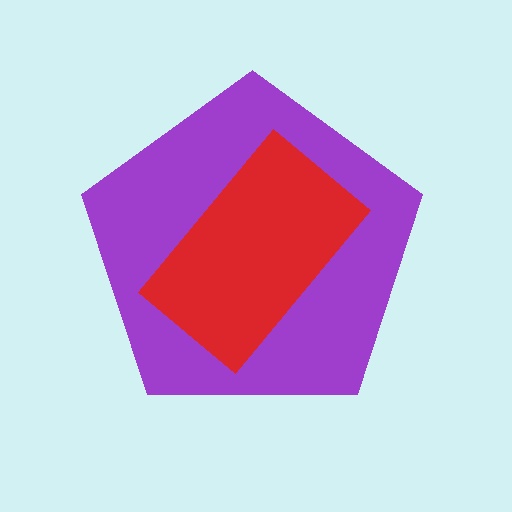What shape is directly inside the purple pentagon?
The red rectangle.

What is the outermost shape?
The purple pentagon.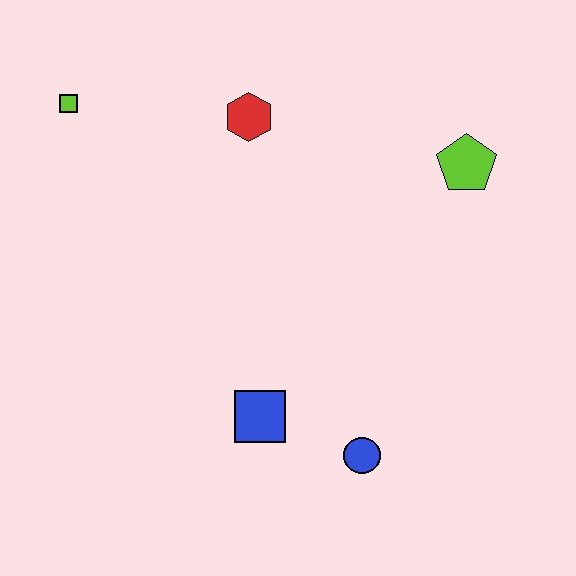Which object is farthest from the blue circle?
The lime square is farthest from the blue circle.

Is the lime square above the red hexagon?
Yes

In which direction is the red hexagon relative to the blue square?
The red hexagon is above the blue square.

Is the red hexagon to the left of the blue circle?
Yes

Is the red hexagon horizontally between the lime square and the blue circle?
Yes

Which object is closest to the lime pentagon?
The red hexagon is closest to the lime pentagon.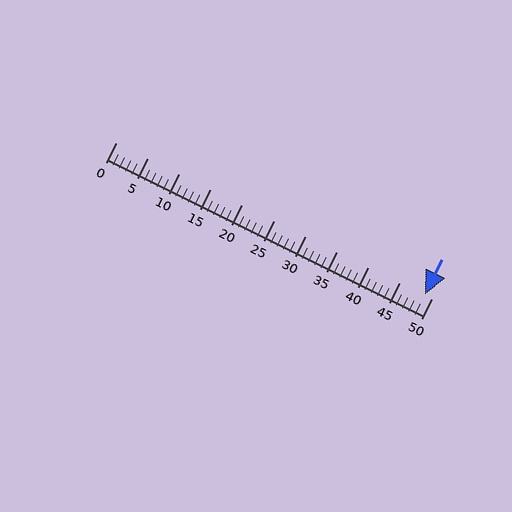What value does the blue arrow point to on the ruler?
The blue arrow points to approximately 49.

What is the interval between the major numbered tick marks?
The major tick marks are spaced 5 units apart.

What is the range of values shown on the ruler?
The ruler shows values from 0 to 50.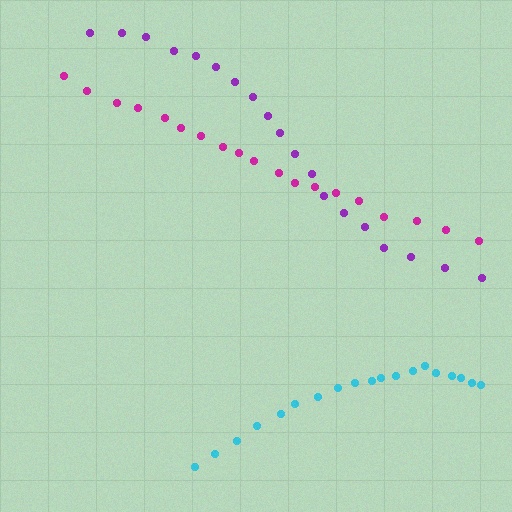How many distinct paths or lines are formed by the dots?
There are 3 distinct paths.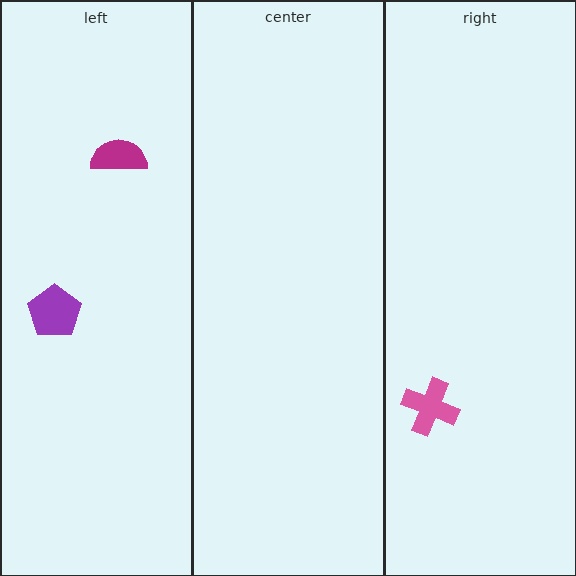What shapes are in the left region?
The purple pentagon, the magenta semicircle.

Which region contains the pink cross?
The right region.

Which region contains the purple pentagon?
The left region.